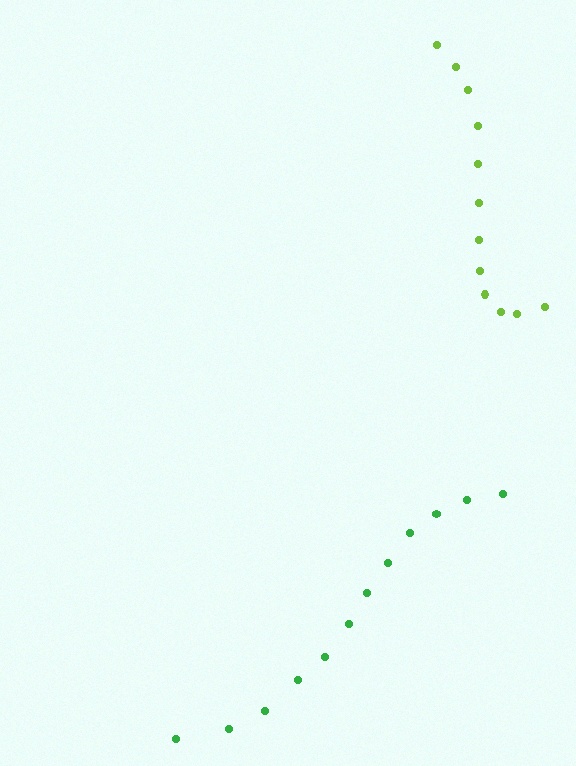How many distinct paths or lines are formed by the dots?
There are 2 distinct paths.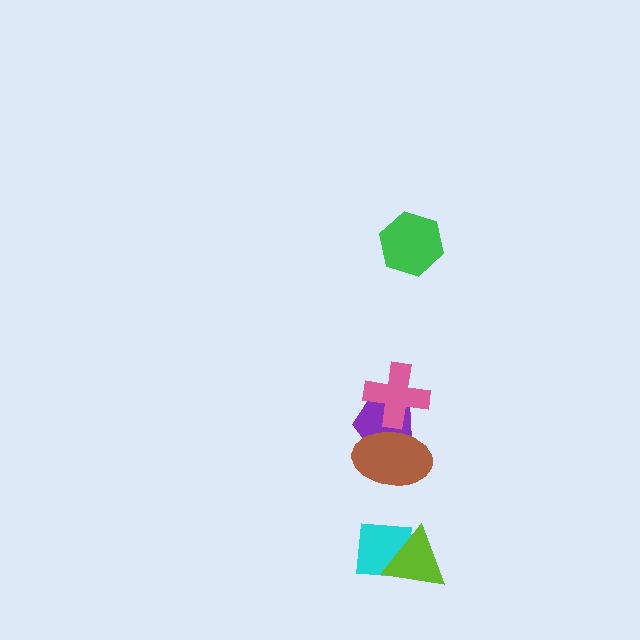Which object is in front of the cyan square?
The lime triangle is in front of the cyan square.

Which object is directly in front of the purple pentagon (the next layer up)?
The brown ellipse is directly in front of the purple pentagon.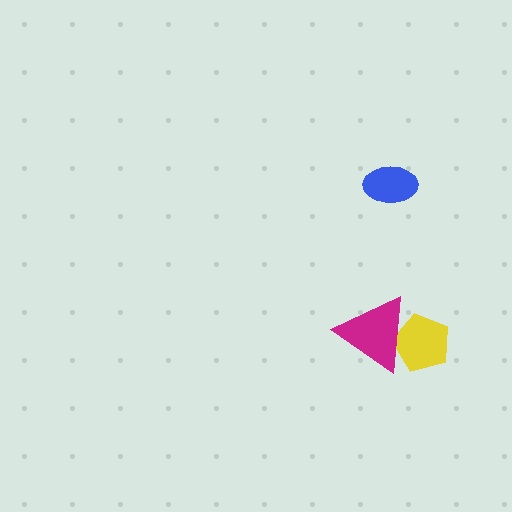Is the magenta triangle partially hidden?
No, no other shape covers it.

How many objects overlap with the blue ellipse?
0 objects overlap with the blue ellipse.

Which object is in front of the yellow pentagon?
The magenta triangle is in front of the yellow pentagon.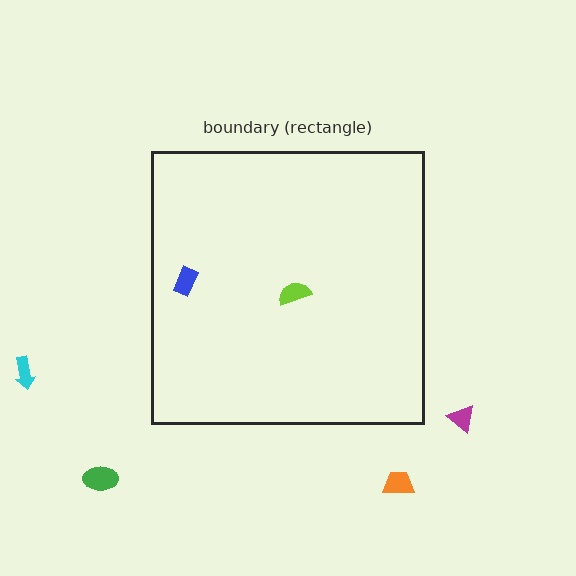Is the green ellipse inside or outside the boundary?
Outside.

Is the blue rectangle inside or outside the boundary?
Inside.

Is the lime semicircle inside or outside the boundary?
Inside.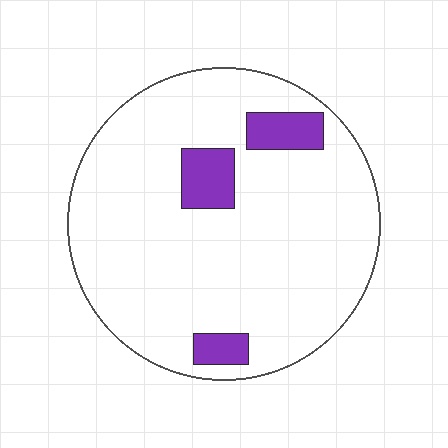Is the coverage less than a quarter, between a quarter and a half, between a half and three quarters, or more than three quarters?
Less than a quarter.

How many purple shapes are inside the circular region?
3.